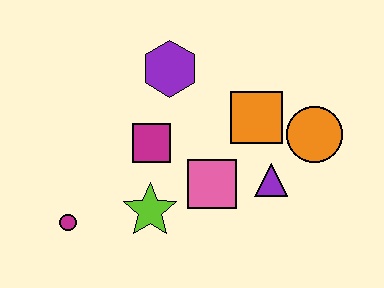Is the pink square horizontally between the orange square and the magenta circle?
Yes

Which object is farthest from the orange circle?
The magenta circle is farthest from the orange circle.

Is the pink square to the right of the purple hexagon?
Yes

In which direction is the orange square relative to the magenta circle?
The orange square is to the right of the magenta circle.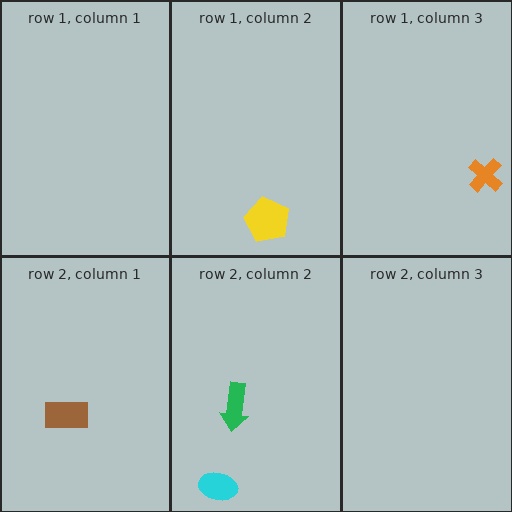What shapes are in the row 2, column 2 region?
The cyan ellipse, the green arrow.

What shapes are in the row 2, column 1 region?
The brown rectangle.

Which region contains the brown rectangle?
The row 2, column 1 region.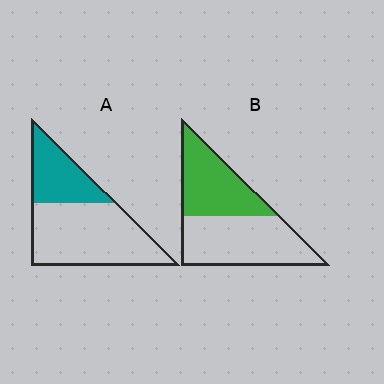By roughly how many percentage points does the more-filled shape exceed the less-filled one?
By roughly 10 percentage points (B over A).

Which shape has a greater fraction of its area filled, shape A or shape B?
Shape B.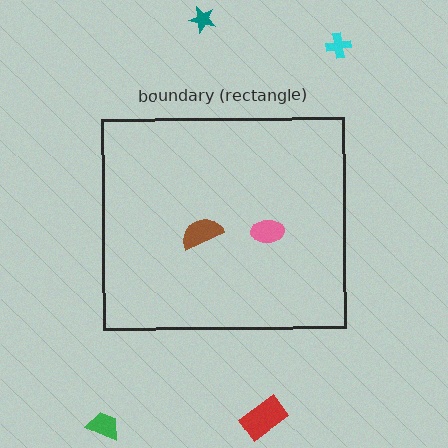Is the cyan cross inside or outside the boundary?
Outside.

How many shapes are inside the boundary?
2 inside, 4 outside.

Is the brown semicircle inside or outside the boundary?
Inside.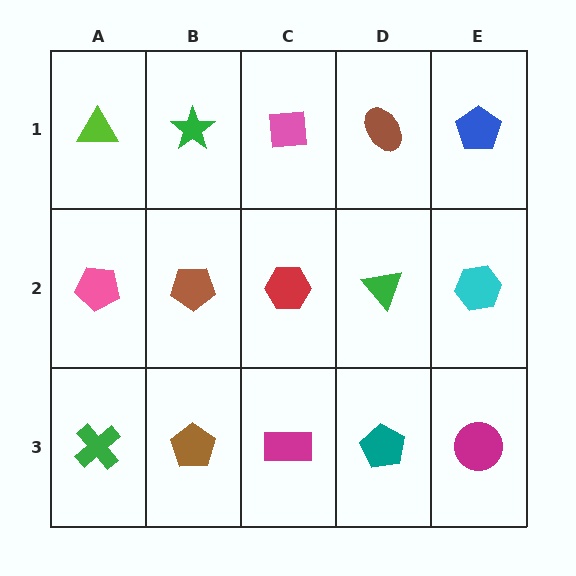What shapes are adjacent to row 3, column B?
A brown pentagon (row 2, column B), a green cross (row 3, column A), a magenta rectangle (row 3, column C).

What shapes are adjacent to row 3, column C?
A red hexagon (row 2, column C), a brown pentagon (row 3, column B), a teal pentagon (row 3, column D).